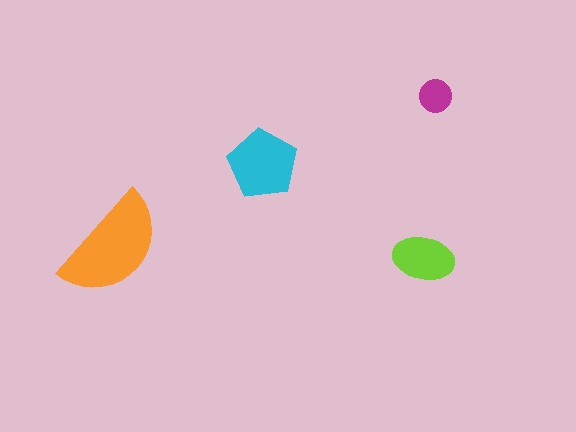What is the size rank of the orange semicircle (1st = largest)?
1st.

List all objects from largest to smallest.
The orange semicircle, the cyan pentagon, the lime ellipse, the magenta circle.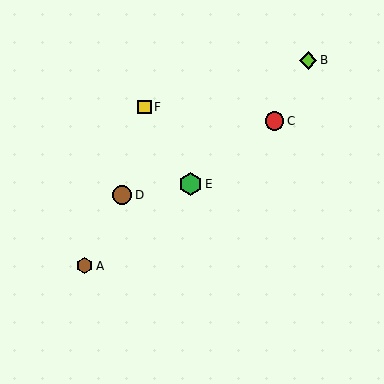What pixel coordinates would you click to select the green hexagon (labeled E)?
Click at (191, 184) to select the green hexagon E.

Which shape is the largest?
The green hexagon (labeled E) is the largest.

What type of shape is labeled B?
Shape B is a lime diamond.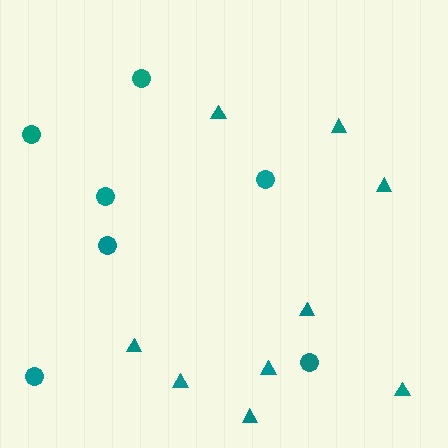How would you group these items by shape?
There are 2 groups: one group of triangles (9) and one group of circles (7).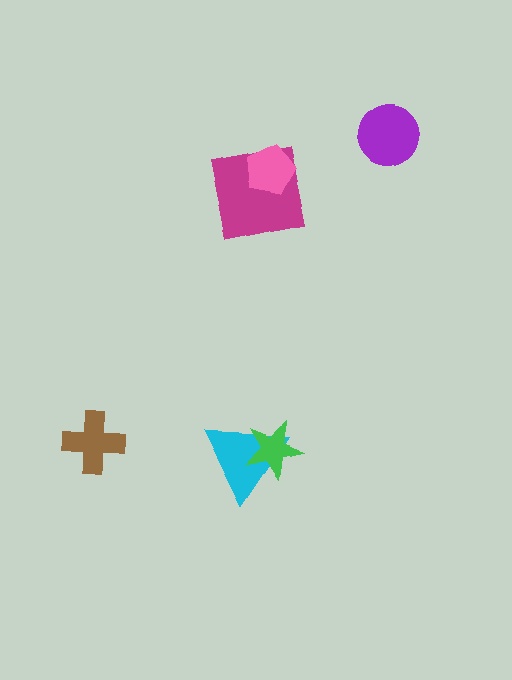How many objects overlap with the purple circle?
0 objects overlap with the purple circle.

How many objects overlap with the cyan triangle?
1 object overlaps with the cyan triangle.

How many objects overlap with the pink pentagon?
1 object overlaps with the pink pentagon.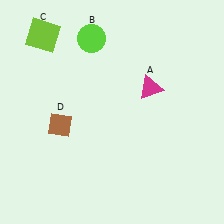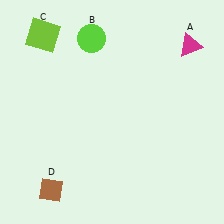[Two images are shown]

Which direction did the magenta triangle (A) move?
The magenta triangle (A) moved up.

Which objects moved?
The objects that moved are: the magenta triangle (A), the brown diamond (D).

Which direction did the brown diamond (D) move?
The brown diamond (D) moved down.